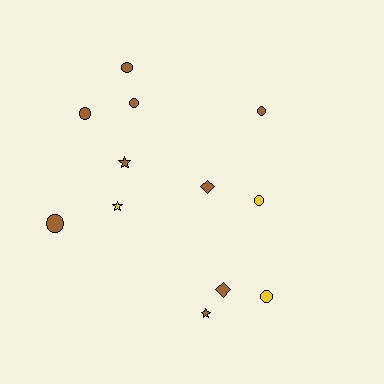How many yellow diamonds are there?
There are no yellow diamonds.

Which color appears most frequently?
Brown, with 9 objects.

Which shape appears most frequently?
Circle, with 7 objects.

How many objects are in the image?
There are 12 objects.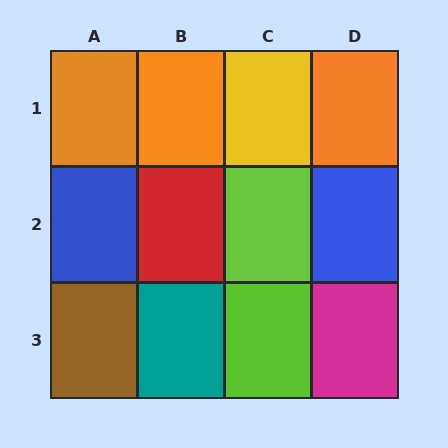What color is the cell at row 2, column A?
Blue.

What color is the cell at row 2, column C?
Lime.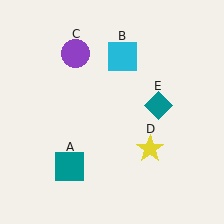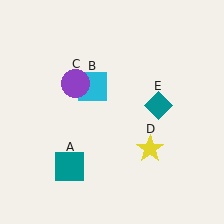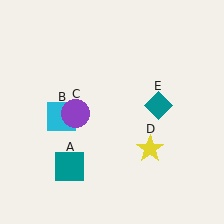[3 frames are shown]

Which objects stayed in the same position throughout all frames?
Teal square (object A) and yellow star (object D) and teal diamond (object E) remained stationary.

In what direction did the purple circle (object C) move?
The purple circle (object C) moved down.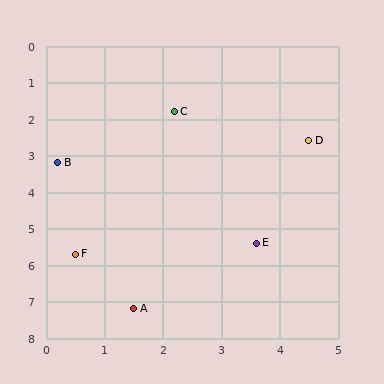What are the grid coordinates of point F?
Point F is at approximately (0.5, 5.7).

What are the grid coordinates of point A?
Point A is at approximately (1.5, 7.2).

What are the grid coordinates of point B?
Point B is at approximately (0.2, 3.2).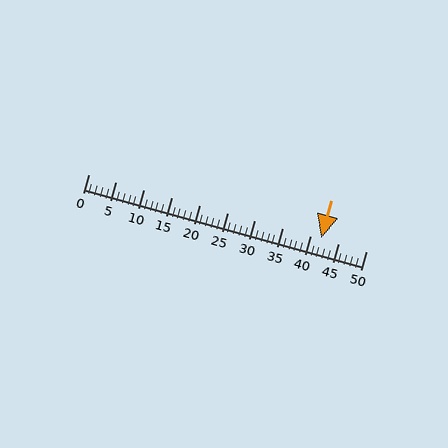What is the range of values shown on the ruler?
The ruler shows values from 0 to 50.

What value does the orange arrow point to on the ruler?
The orange arrow points to approximately 42.